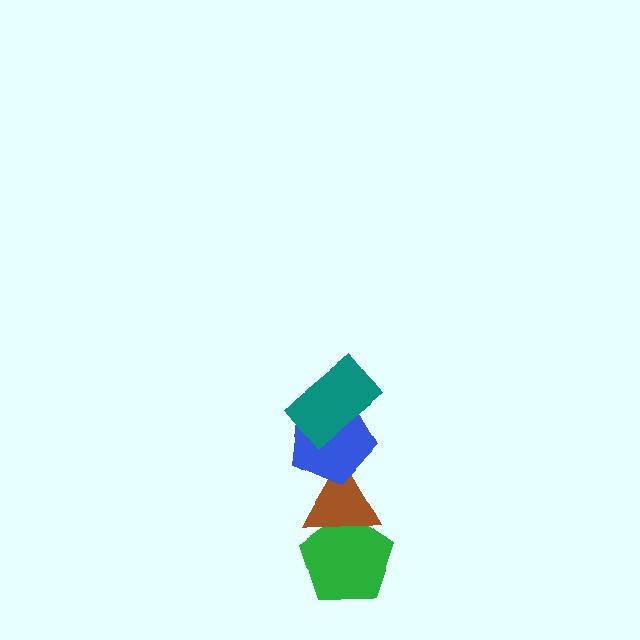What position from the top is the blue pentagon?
The blue pentagon is 2nd from the top.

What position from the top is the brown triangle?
The brown triangle is 3rd from the top.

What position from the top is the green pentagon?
The green pentagon is 4th from the top.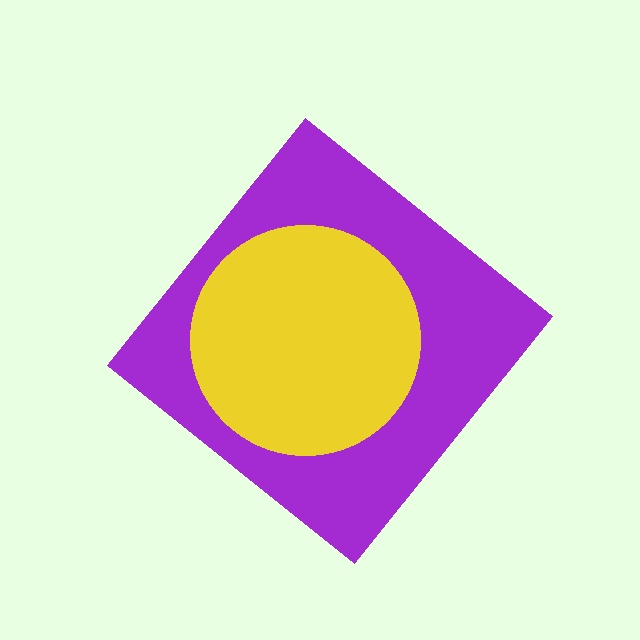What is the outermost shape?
The purple diamond.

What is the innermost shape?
The yellow circle.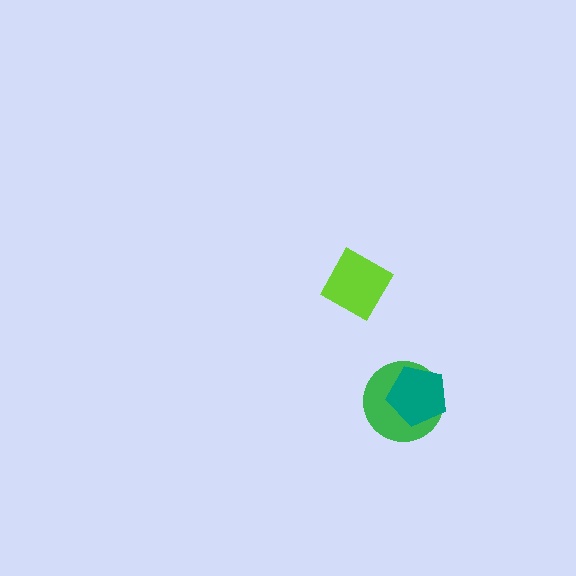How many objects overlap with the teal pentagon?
1 object overlaps with the teal pentagon.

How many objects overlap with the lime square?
0 objects overlap with the lime square.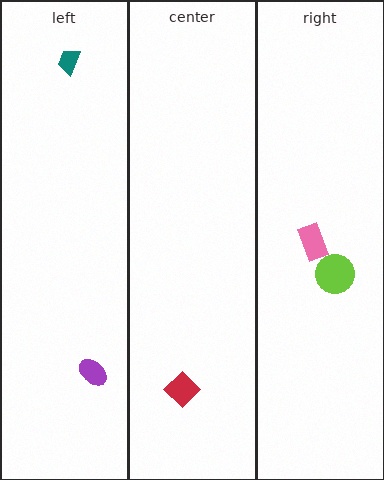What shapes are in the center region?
The red diamond.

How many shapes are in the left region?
2.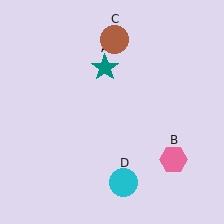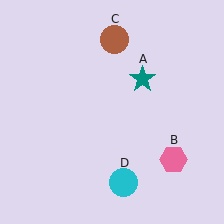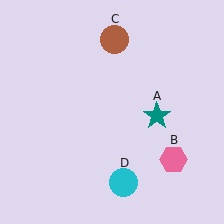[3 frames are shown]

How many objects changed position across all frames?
1 object changed position: teal star (object A).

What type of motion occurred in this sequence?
The teal star (object A) rotated clockwise around the center of the scene.